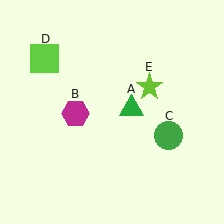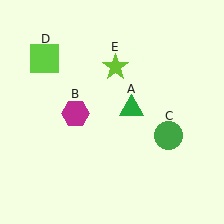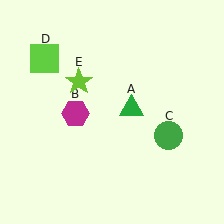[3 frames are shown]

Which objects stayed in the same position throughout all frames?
Green triangle (object A) and magenta hexagon (object B) and green circle (object C) and lime square (object D) remained stationary.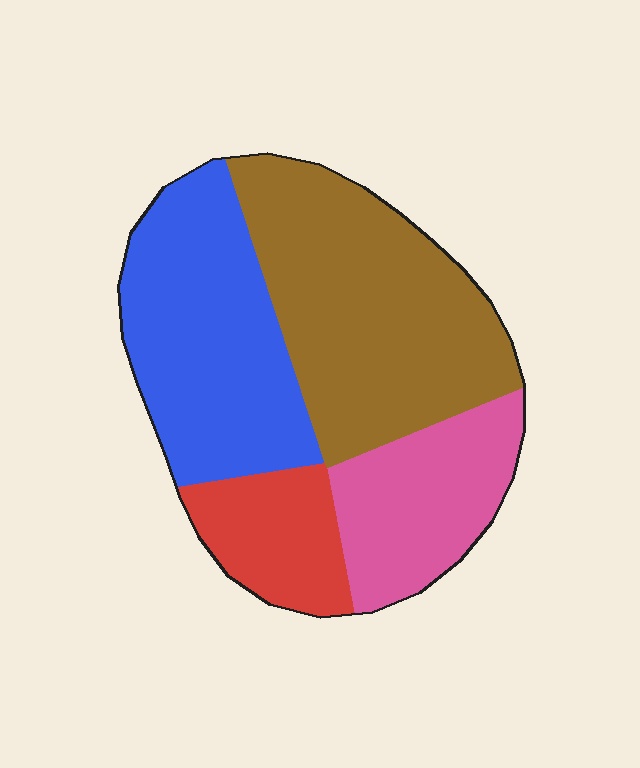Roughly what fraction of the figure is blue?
Blue covers 31% of the figure.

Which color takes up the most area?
Brown, at roughly 40%.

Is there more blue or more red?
Blue.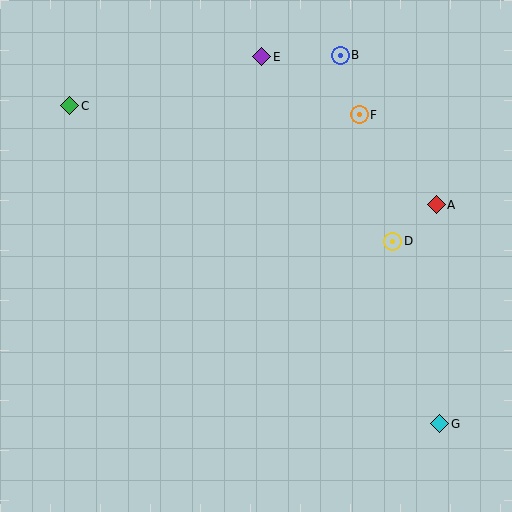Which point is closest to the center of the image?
Point D at (393, 241) is closest to the center.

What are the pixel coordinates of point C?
Point C is at (70, 106).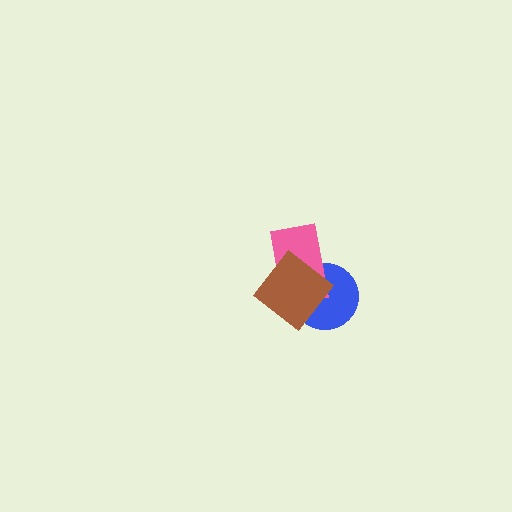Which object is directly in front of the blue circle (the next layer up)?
The pink rectangle is directly in front of the blue circle.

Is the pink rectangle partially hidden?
Yes, it is partially covered by another shape.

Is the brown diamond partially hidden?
No, no other shape covers it.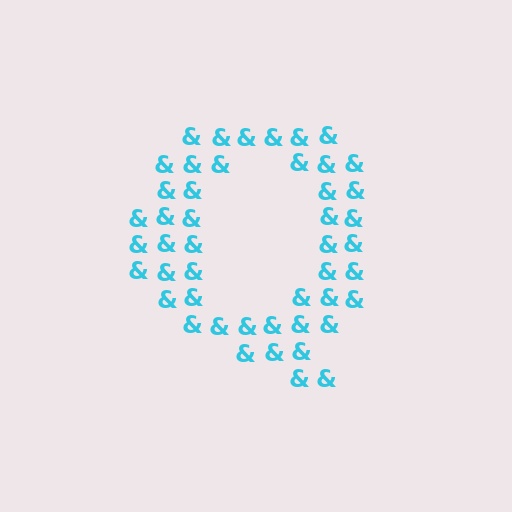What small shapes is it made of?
It is made of small ampersands.